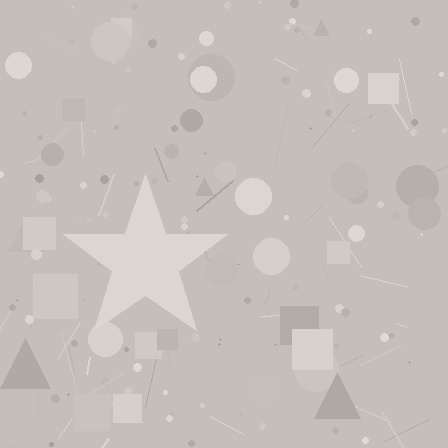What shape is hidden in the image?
A star is hidden in the image.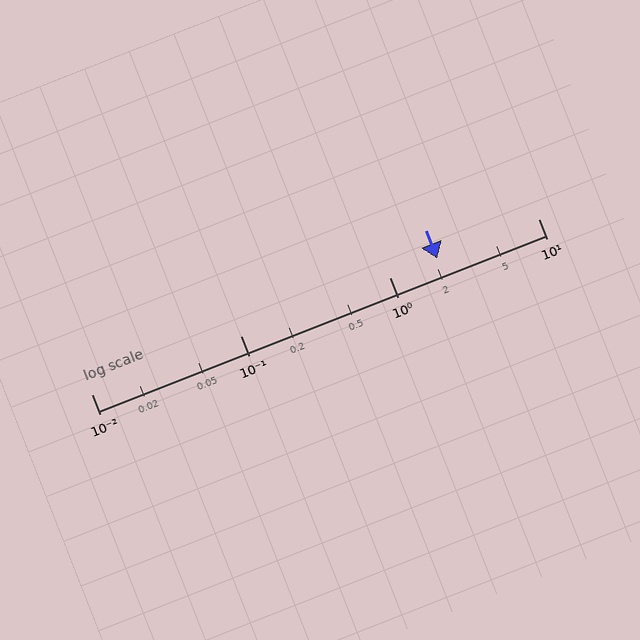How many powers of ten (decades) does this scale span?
The scale spans 3 decades, from 0.01 to 10.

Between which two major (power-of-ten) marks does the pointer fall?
The pointer is between 1 and 10.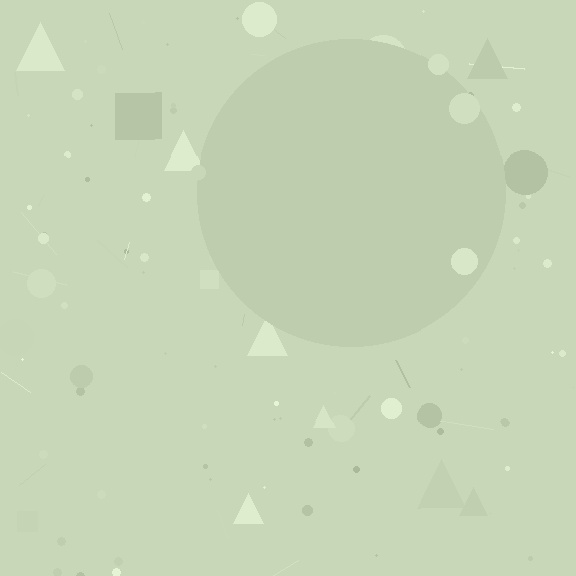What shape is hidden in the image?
A circle is hidden in the image.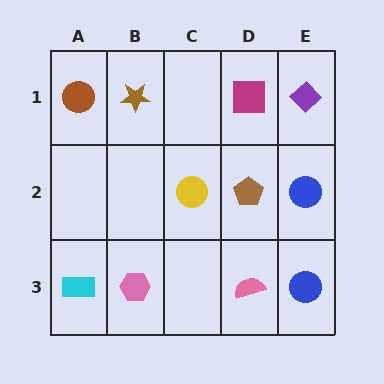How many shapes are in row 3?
4 shapes.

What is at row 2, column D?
A brown pentagon.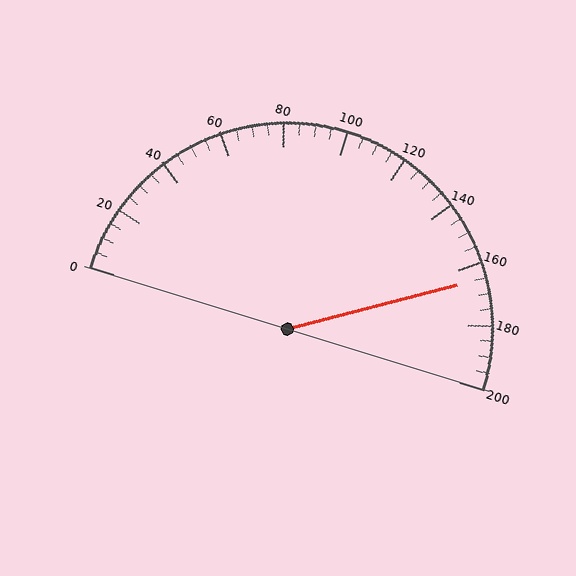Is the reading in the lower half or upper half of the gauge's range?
The reading is in the upper half of the range (0 to 200).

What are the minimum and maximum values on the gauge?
The gauge ranges from 0 to 200.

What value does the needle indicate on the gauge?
The needle indicates approximately 165.